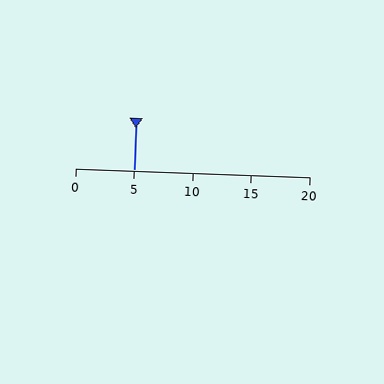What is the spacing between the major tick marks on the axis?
The major ticks are spaced 5 apart.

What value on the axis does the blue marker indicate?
The marker indicates approximately 5.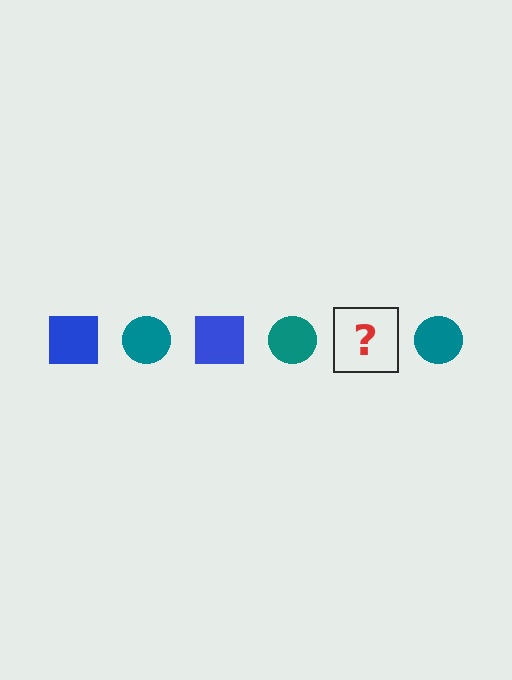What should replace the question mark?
The question mark should be replaced with a blue square.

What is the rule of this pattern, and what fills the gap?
The rule is that the pattern alternates between blue square and teal circle. The gap should be filled with a blue square.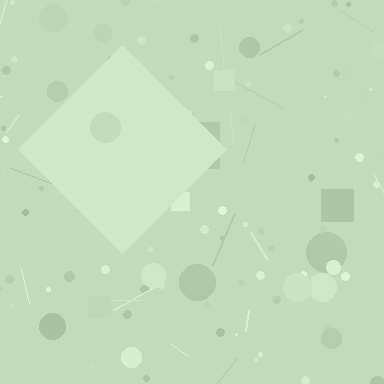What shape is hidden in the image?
A diamond is hidden in the image.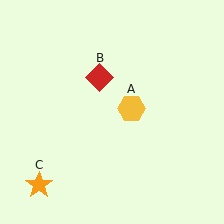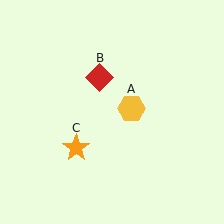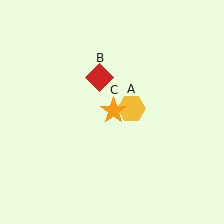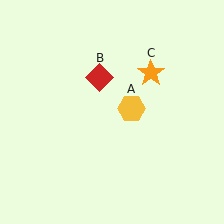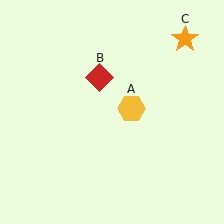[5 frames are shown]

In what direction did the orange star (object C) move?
The orange star (object C) moved up and to the right.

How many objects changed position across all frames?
1 object changed position: orange star (object C).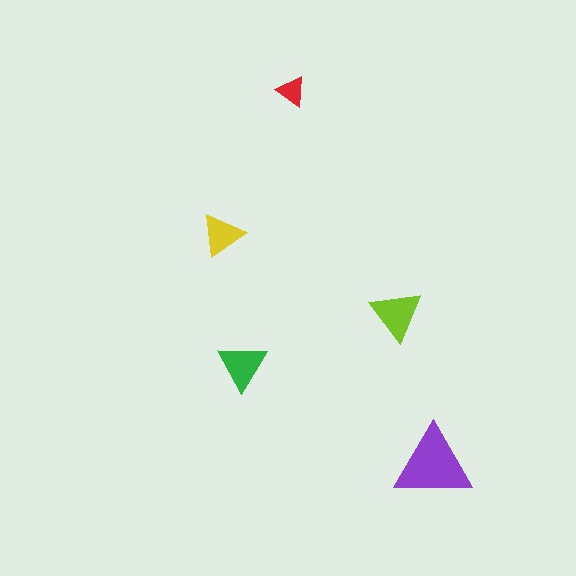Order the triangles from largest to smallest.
the purple one, the lime one, the green one, the yellow one, the red one.